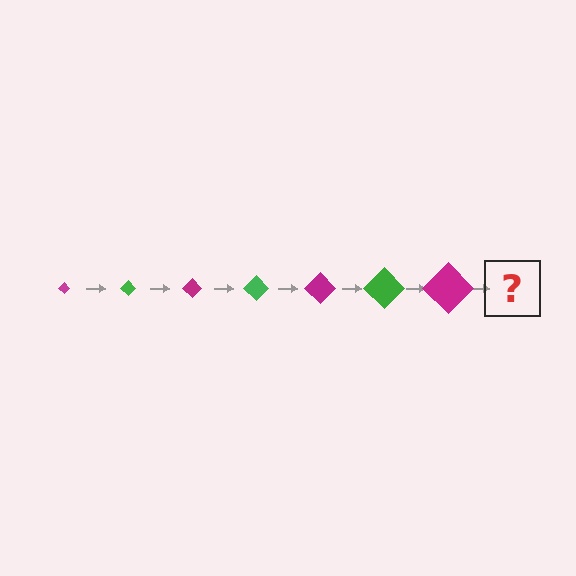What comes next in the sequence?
The next element should be a green diamond, larger than the previous one.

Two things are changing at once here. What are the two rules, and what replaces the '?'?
The two rules are that the diamond grows larger each step and the color cycles through magenta and green. The '?' should be a green diamond, larger than the previous one.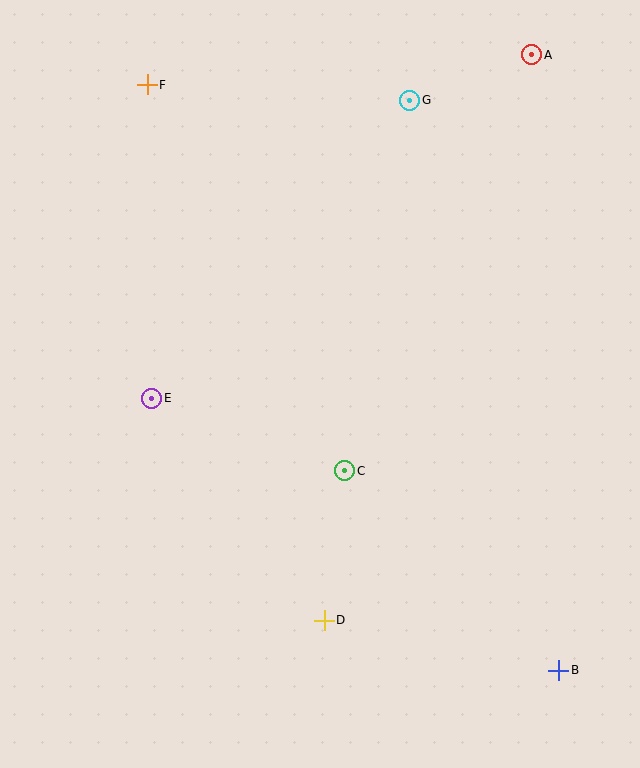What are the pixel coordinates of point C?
Point C is at (345, 471).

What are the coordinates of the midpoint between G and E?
The midpoint between G and E is at (281, 249).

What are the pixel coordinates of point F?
Point F is at (147, 85).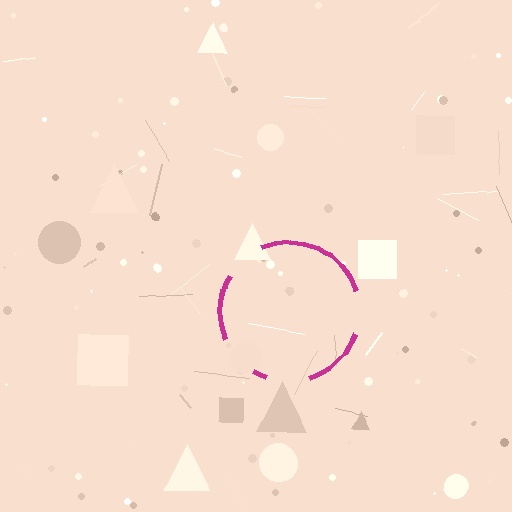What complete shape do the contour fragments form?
The contour fragments form a circle.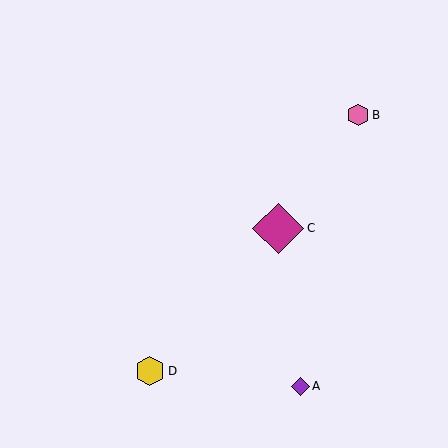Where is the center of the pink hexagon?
The center of the pink hexagon is at (358, 115).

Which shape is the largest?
The magenta diamond (labeled C) is the largest.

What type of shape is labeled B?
Shape B is a pink hexagon.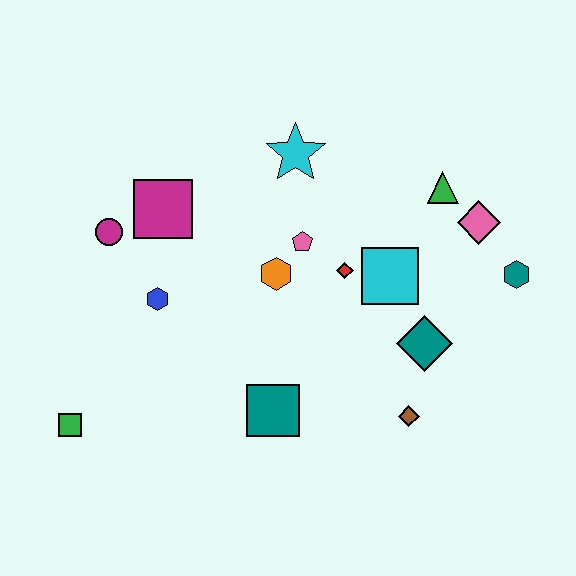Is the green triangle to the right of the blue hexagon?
Yes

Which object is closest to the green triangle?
The pink diamond is closest to the green triangle.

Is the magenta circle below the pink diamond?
Yes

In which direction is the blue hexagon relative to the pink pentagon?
The blue hexagon is to the left of the pink pentagon.